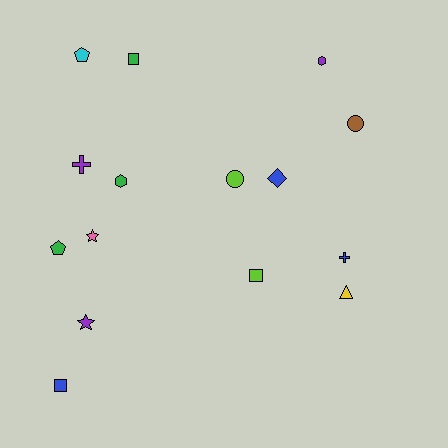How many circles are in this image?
There are 2 circles.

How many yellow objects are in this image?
There is 1 yellow object.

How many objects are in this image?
There are 15 objects.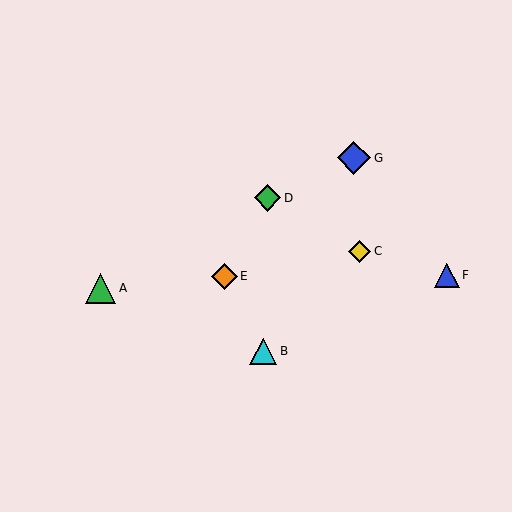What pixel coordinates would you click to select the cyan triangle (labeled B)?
Click at (263, 352) to select the cyan triangle B.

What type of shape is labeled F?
Shape F is a blue triangle.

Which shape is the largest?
The blue diamond (labeled G) is the largest.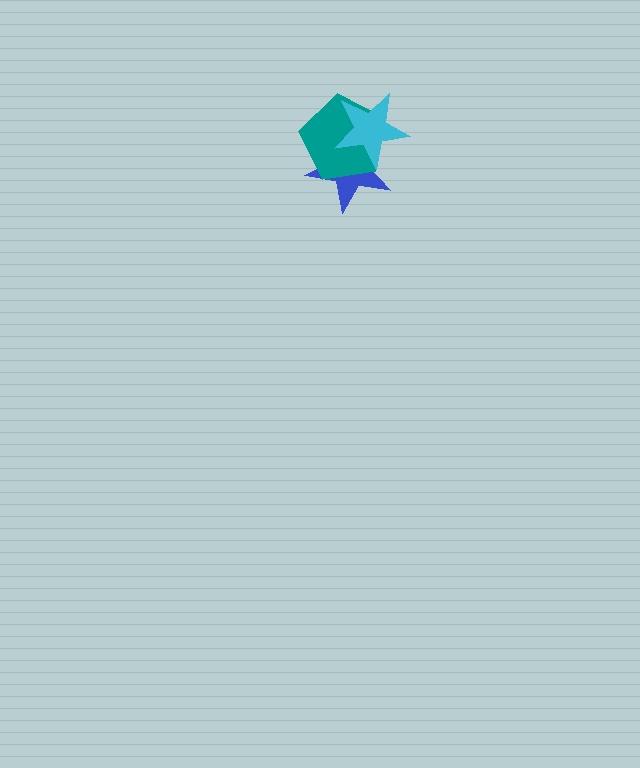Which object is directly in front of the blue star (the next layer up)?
The teal pentagon is directly in front of the blue star.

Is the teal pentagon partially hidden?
Yes, it is partially covered by another shape.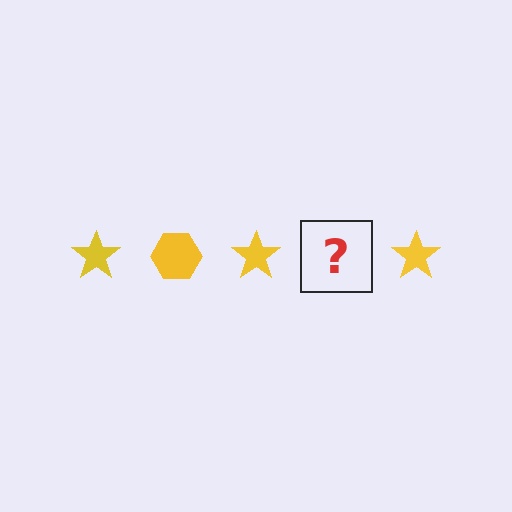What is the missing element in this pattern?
The missing element is a yellow hexagon.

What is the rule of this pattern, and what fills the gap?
The rule is that the pattern cycles through star, hexagon shapes in yellow. The gap should be filled with a yellow hexagon.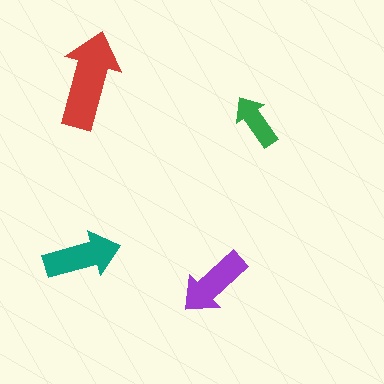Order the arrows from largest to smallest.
the red one, the teal one, the purple one, the green one.